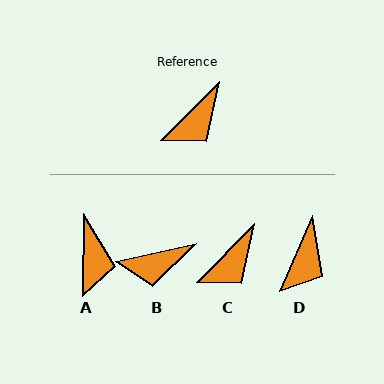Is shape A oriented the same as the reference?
No, it is off by about 44 degrees.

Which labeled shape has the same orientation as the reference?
C.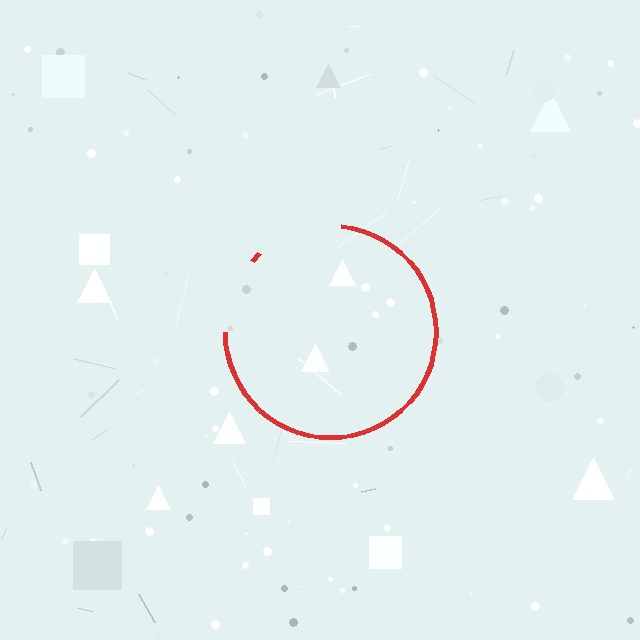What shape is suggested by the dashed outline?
The dashed outline suggests a circle.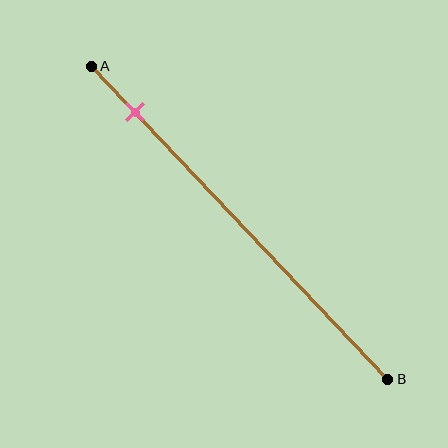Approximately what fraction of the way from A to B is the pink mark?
The pink mark is approximately 15% of the way from A to B.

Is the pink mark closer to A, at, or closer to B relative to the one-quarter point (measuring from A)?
The pink mark is closer to point A than the one-quarter point of segment AB.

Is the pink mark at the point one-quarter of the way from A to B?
No, the mark is at about 15% from A, not at the 25% one-quarter point.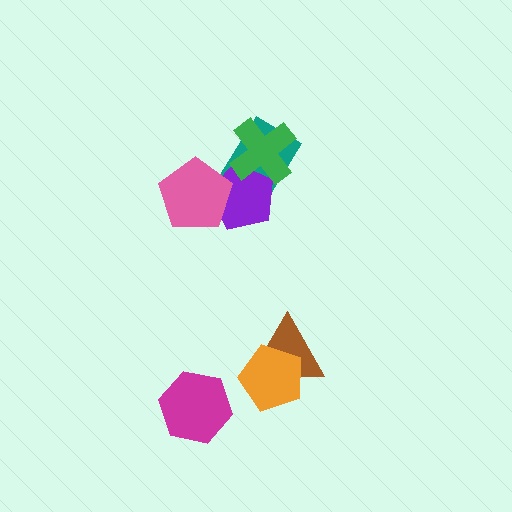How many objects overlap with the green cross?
2 objects overlap with the green cross.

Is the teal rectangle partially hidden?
Yes, it is partially covered by another shape.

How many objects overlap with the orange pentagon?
1 object overlaps with the orange pentagon.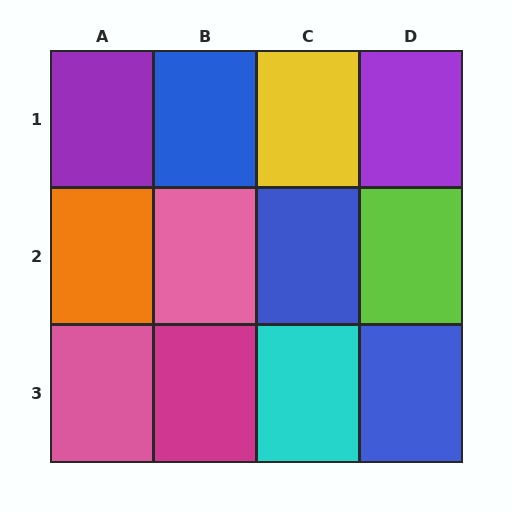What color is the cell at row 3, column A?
Pink.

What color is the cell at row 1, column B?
Blue.